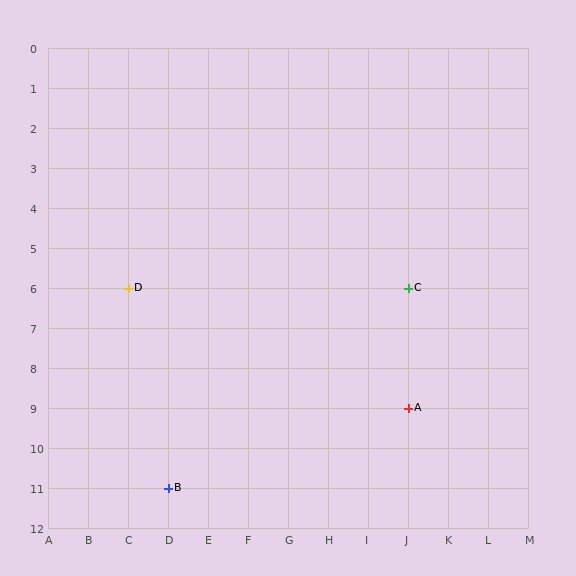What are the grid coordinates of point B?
Point B is at grid coordinates (D, 11).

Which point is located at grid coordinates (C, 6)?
Point D is at (C, 6).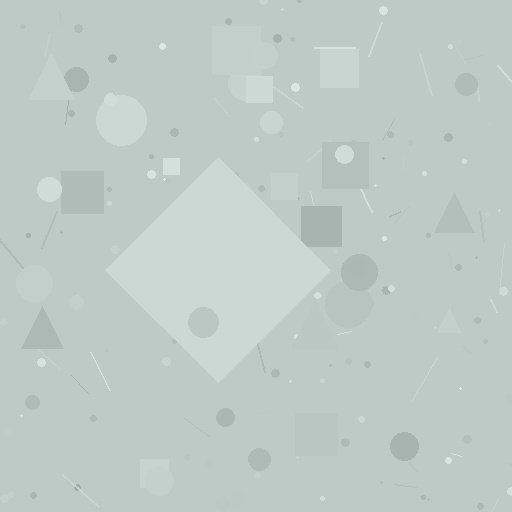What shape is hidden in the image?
A diamond is hidden in the image.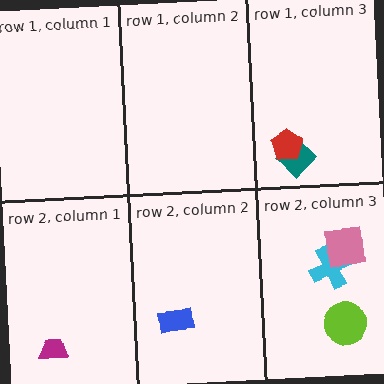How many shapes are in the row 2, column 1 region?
1.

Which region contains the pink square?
The row 2, column 3 region.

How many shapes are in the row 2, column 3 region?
3.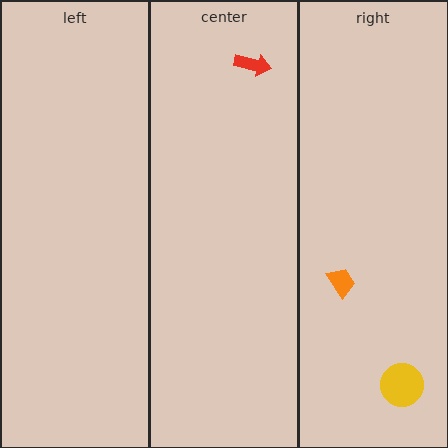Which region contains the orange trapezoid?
The right region.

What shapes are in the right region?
The yellow circle, the orange trapezoid.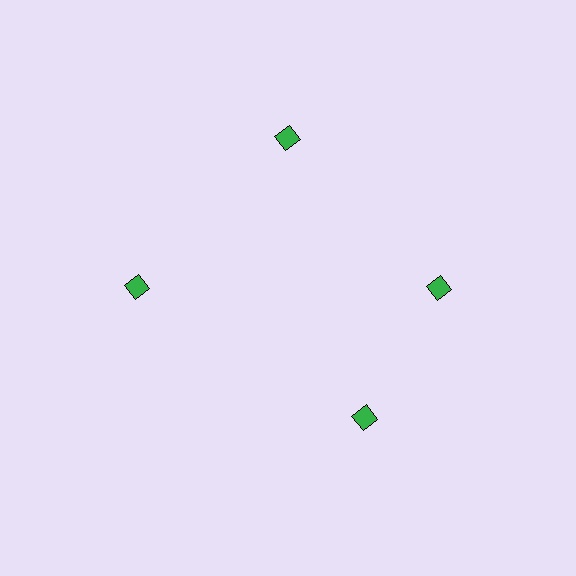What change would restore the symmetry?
The symmetry would be restored by rotating it back into even spacing with its neighbors so that all 4 diamonds sit at equal angles and equal distance from the center.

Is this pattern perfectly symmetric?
No. The 4 green diamonds are arranged in a ring, but one element near the 6 o'clock position is rotated out of alignment along the ring, breaking the 4-fold rotational symmetry.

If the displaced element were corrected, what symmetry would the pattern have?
It would have 4-fold rotational symmetry — the pattern would map onto itself every 90 degrees.